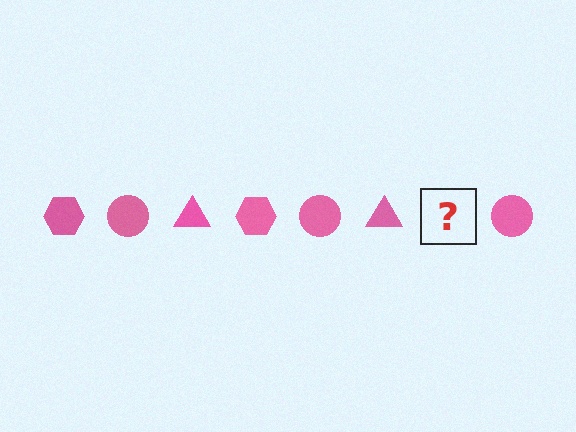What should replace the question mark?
The question mark should be replaced with a pink hexagon.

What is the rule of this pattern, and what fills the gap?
The rule is that the pattern cycles through hexagon, circle, triangle shapes in pink. The gap should be filled with a pink hexagon.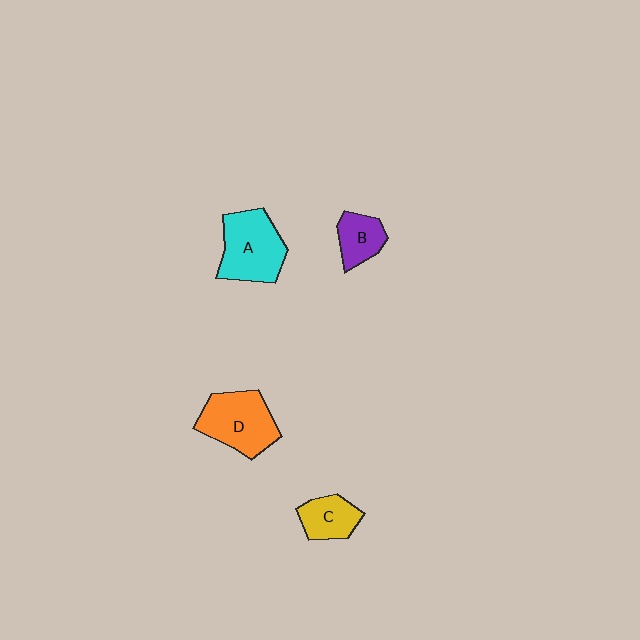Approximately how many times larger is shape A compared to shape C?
Approximately 1.8 times.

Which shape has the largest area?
Shape A (cyan).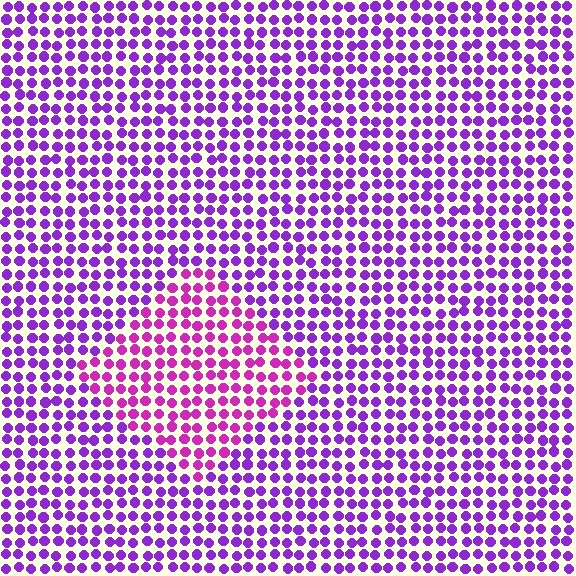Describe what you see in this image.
The image is filled with small purple elements in a uniform arrangement. A diamond-shaped region is visible where the elements are tinted to a slightly different hue, forming a subtle color boundary.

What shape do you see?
I see a diamond.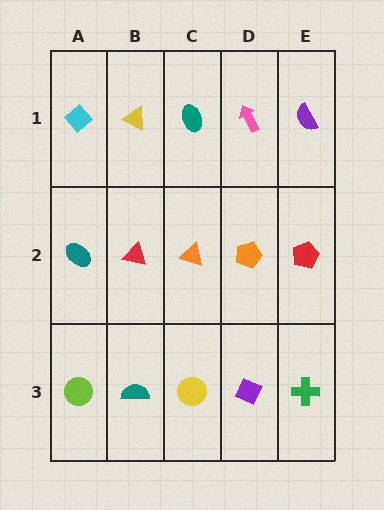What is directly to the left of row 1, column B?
A cyan diamond.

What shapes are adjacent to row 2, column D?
A pink arrow (row 1, column D), a purple diamond (row 3, column D), an orange triangle (row 2, column C), a red pentagon (row 2, column E).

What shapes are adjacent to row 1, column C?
An orange triangle (row 2, column C), a yellow triangle (row 1, column B), a pink arrow (row 1, column D).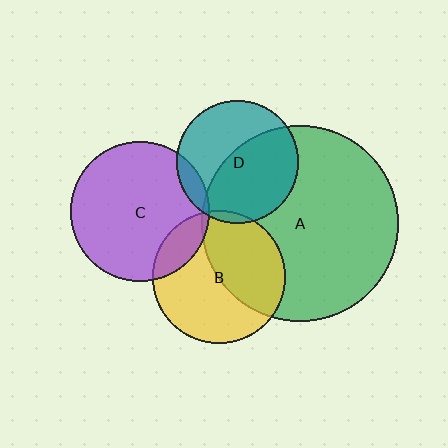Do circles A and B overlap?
Yes.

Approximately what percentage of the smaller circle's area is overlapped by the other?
Approximately 45%.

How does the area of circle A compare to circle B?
Approximately 2.2 times.